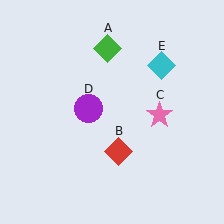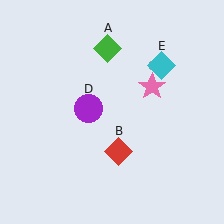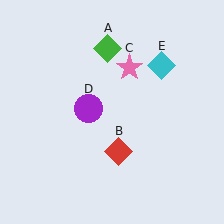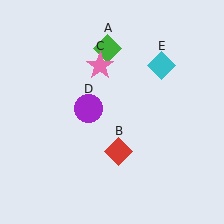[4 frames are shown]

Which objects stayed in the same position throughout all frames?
Green diamond (object A) and red diamond (object B) and purple circle (object D) and cyan diamond (object E) remained stationary.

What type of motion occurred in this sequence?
The pink star (object C) rotated counterclockwise around the center of the scene.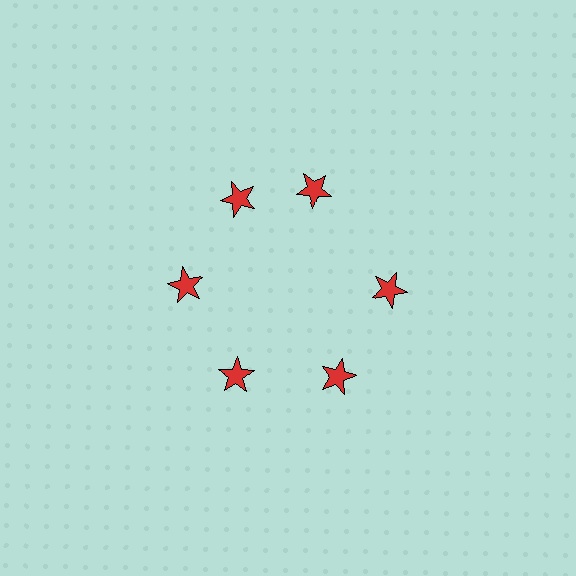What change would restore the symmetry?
The symmetry would be restored by rotating it back into even spacing with its neighbors so that all 6 stars sit at equal angles and equal distance from the center.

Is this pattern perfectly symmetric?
No. The 6 red stars are arranged in a ring, but one element near the 1 o'clock position is rotated out of alignment along the ring, breaking the 6-fold rotational symmetry.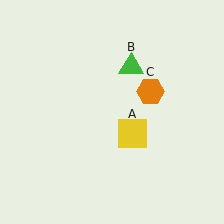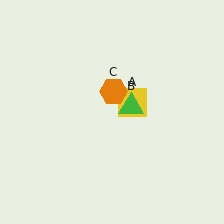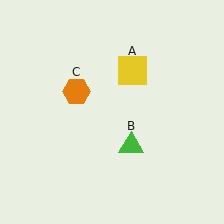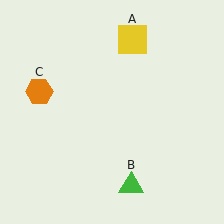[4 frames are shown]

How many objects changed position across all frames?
3 objects changed position: yellow square (object A), green triangle (object B), orange hexagon (object C).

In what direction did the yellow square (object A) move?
The yellow square (object A) moved up.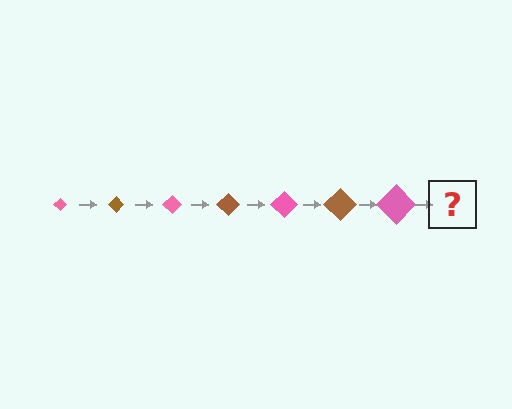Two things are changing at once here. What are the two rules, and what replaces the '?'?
The two rules are that the diamond grows larger each step and the color cycles through pink and brown. The '?' should be a brown diamond, larger than the previous one.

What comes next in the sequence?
The next element should be a brown diamond, larger than the previous one.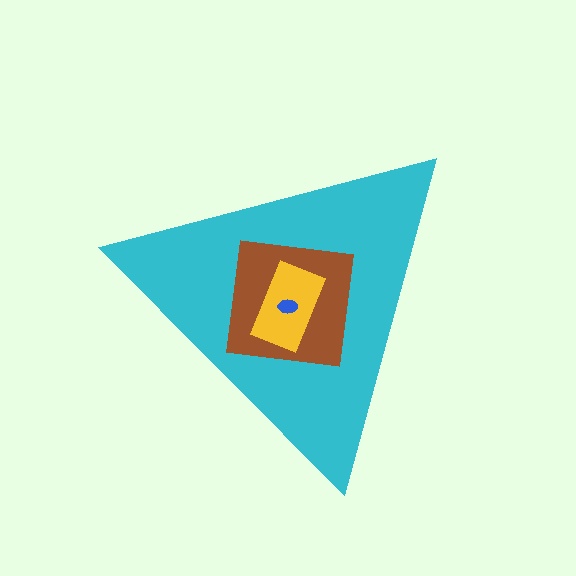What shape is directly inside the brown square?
The yellow rectangle.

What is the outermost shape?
The cyan triangle.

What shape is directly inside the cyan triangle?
The brown square.